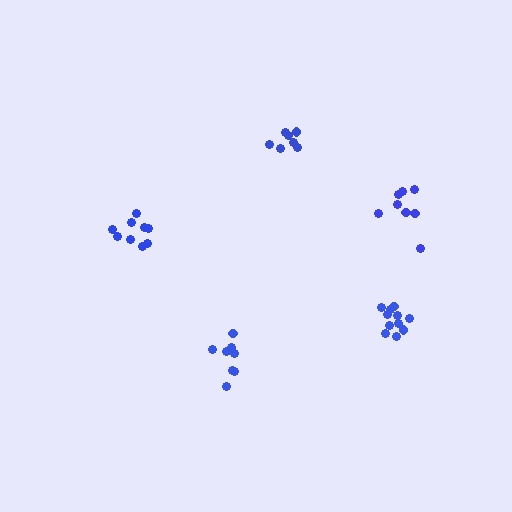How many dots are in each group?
Group 1: 9 dots, Group 2: 8 dots, Group 3: 7 dots, Group 4: 11 dots, Group 5: 8 dots (43 total).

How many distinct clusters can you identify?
There are 5 distinct clusters.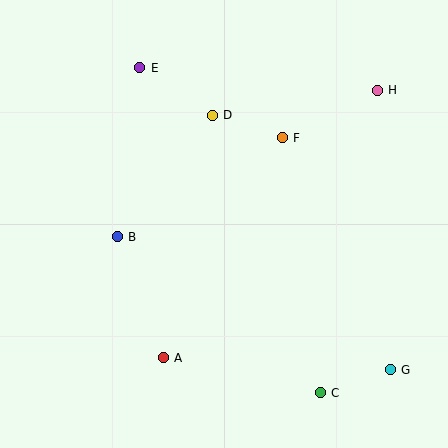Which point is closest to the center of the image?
Point F at (282, 138) is closest to the center.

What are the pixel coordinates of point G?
Point G is at (390, 370).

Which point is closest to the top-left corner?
Point E is closest to the top-left corner.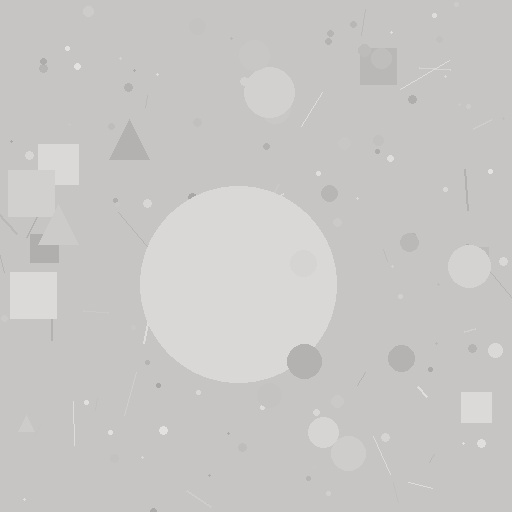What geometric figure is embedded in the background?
A circle is embedded in the background.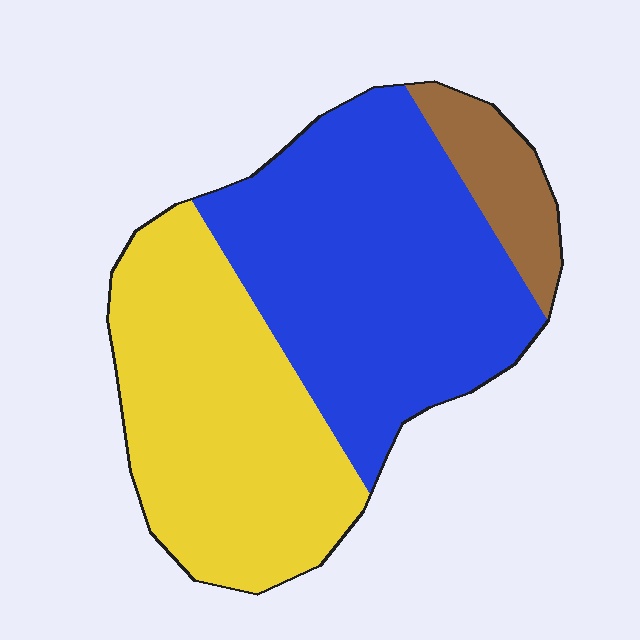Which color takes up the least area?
Brown, at roughly 10%.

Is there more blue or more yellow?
Blue.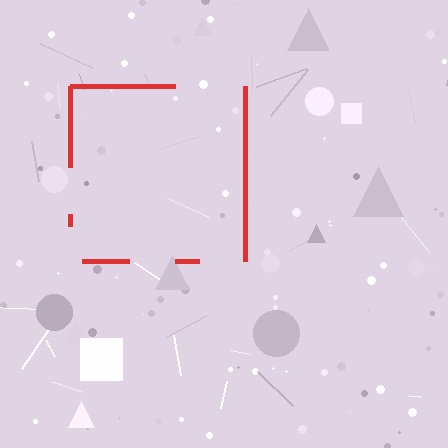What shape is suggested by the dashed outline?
The dashed outline suggests a square.